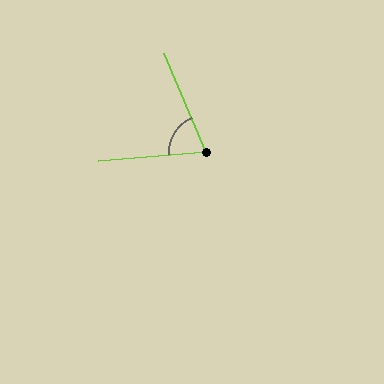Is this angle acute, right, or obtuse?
It is acute.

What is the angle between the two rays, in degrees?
Approximately 72 degrees.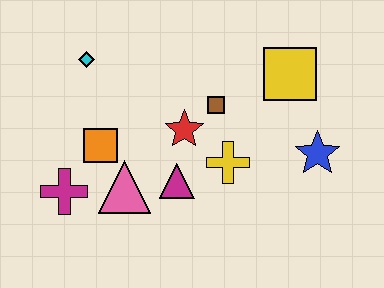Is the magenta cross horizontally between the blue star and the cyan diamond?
No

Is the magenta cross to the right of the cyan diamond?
No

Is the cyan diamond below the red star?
No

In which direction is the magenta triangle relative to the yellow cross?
The magenta triangle is to the left of the yellow cross.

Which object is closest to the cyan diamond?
The orange square is closest to the cyan diamond.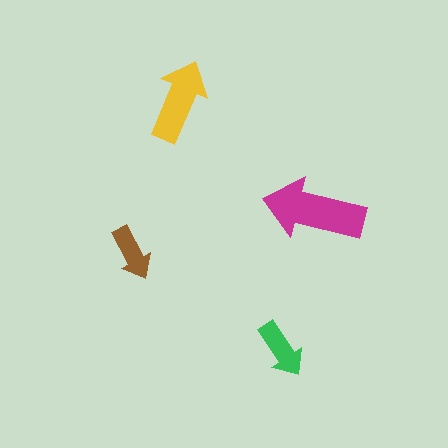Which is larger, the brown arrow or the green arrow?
The green one.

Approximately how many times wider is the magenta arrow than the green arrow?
About 1.5 times wider.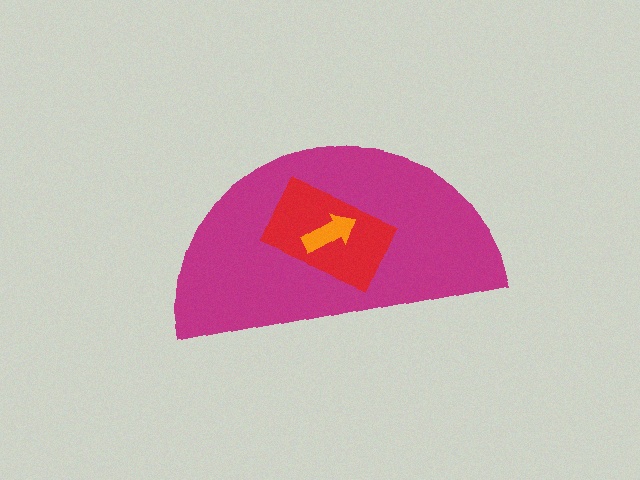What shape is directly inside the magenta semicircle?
The red rectangle.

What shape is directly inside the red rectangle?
The orange arrow.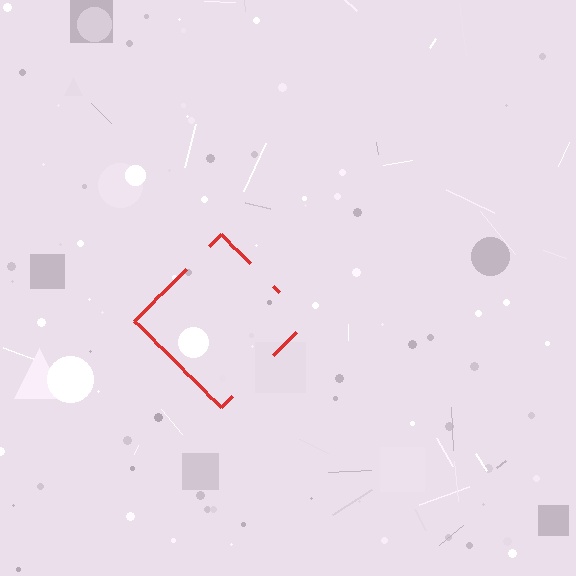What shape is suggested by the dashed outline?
The dashed outline suggests a diamond.